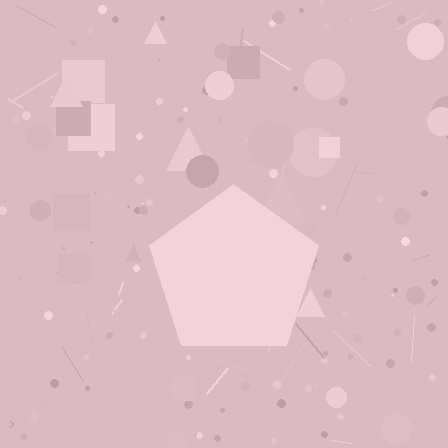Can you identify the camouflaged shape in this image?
The camouflaged shape is a pentagon.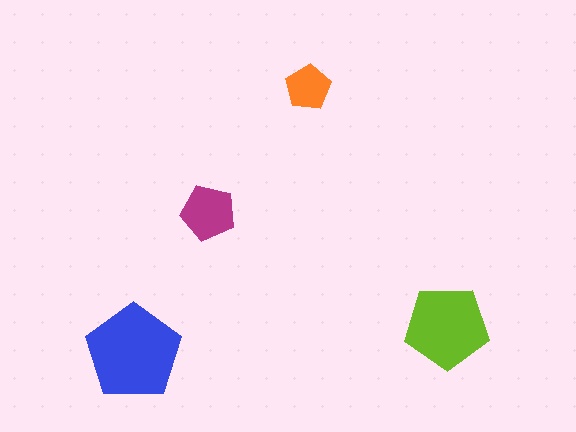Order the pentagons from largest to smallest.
the blue one, the lime one, the magenta one, the orange one.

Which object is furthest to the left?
The blue pentagon is leftmost.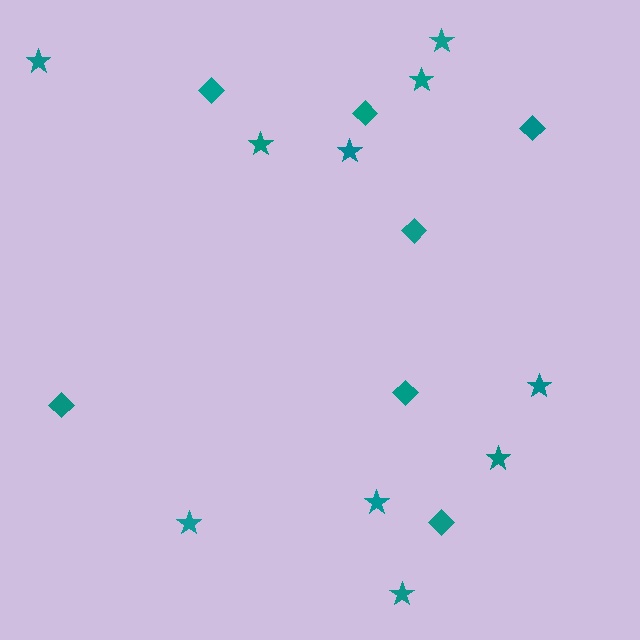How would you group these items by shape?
There are 2 groups: one group of diamonds (7) and one group of stars (10).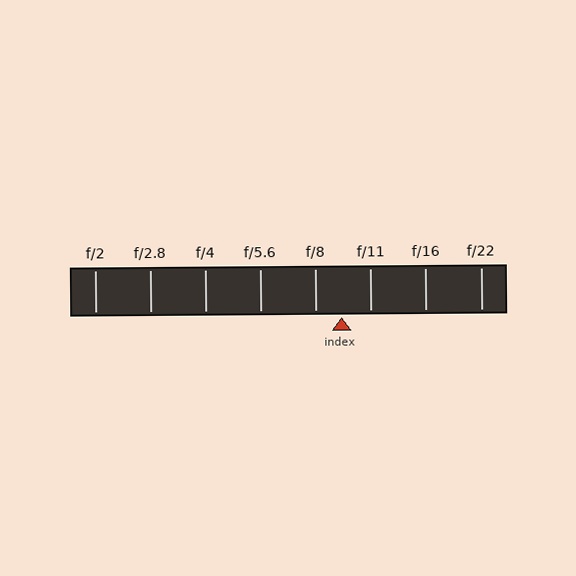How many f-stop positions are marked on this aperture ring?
There are 8 f-stop positions marked.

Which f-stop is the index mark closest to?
The index mark is closest to f/8.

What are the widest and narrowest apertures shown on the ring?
The widest aperture shown is f/2 and the narrowest is f/22.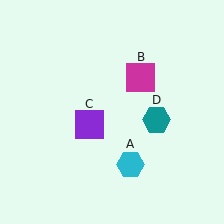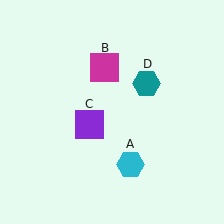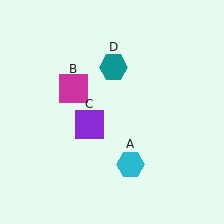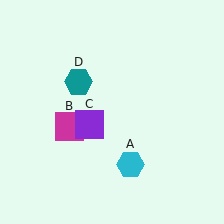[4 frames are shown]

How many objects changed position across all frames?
2 objects changed position: magenta square (object B), teal hexagon (object D).